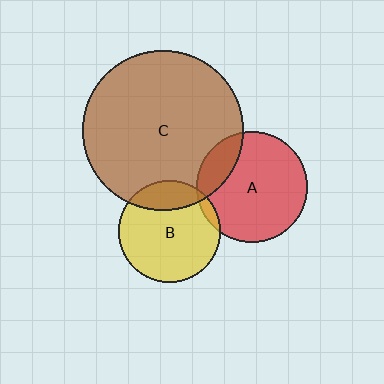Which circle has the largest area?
Circle C (brown).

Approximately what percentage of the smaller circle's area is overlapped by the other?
Approximately 20%.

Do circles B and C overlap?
Yes.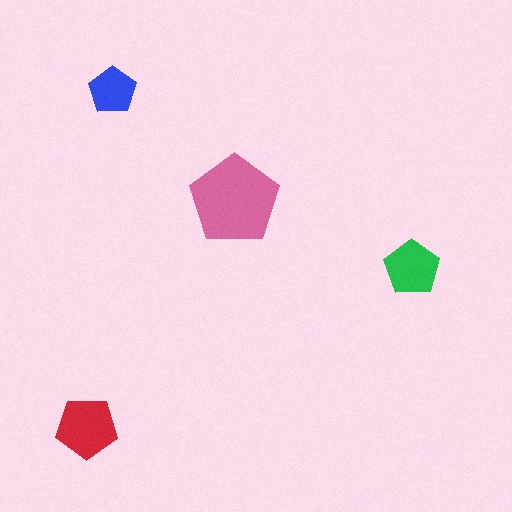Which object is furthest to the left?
The red pentagon is leftmost.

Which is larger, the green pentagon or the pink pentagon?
The pink one.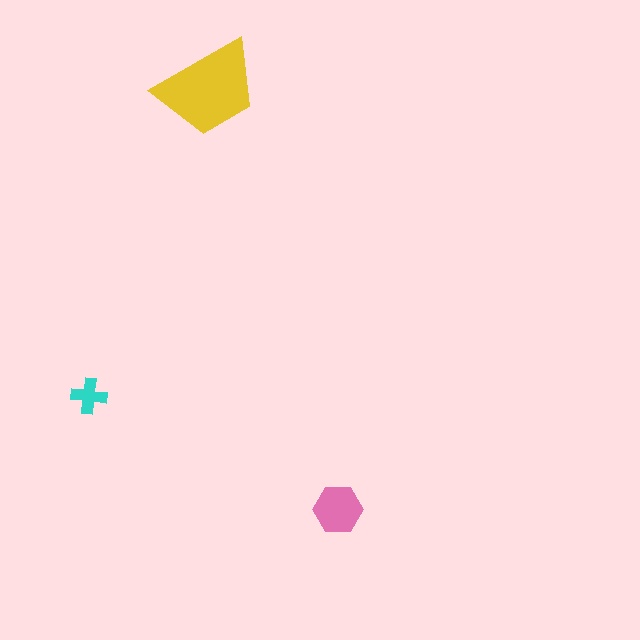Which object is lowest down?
The pink hexagon is bottommost.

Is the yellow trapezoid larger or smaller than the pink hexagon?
Larger.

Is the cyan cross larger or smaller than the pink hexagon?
Smaller.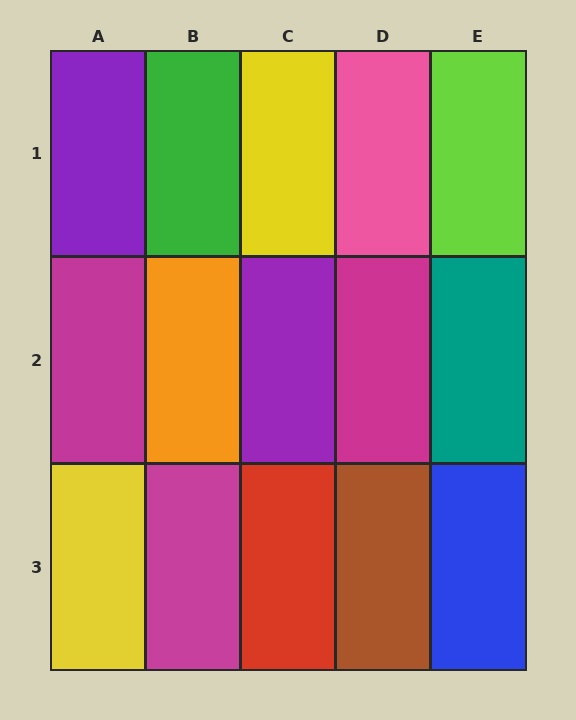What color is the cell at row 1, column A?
Purple.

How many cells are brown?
1 cell is brown.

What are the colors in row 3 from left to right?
Yellow, magenta, red, brown, blue.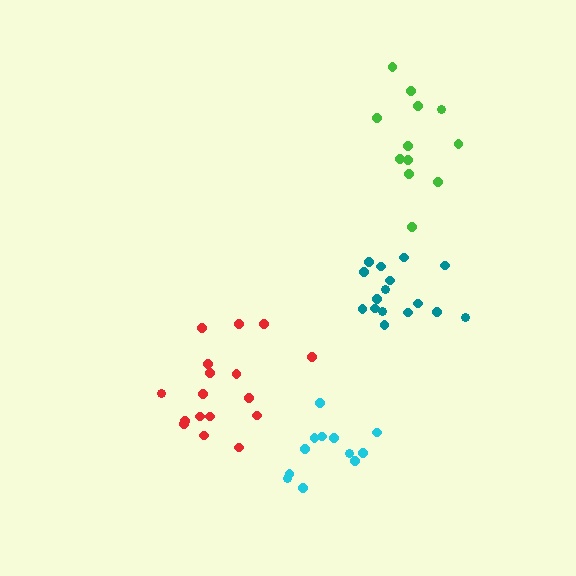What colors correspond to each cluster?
The clusters are colored: red, teal, green, cyan.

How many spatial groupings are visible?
There are 4 spatial groupings.